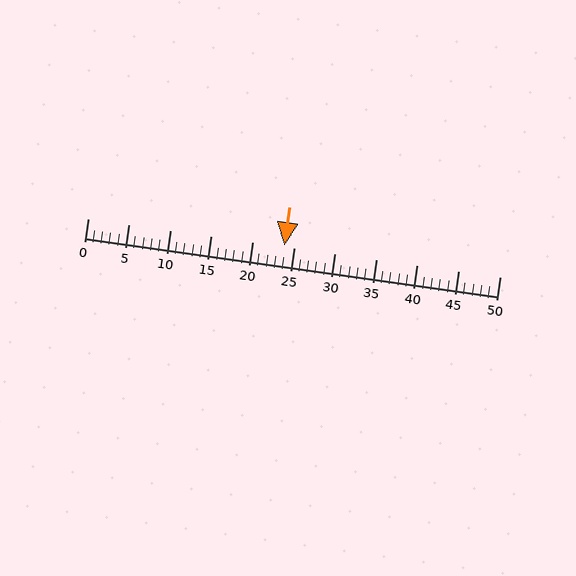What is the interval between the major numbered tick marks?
The major tick marks are spaced 5 units apart.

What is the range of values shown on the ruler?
The ruler shows values from 0 to 50.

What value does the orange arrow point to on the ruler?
The orange arrow points to approximately 24.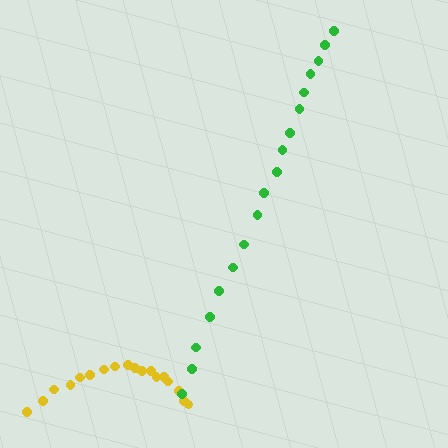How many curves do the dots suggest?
There are 2 distinct paths.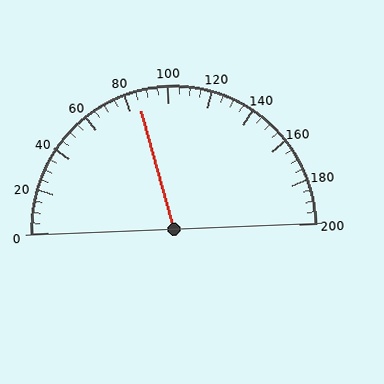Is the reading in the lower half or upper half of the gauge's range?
The reading is in the lower half of the range (0 to 200).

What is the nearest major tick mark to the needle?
The nearest major tick mark is 80.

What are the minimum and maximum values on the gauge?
The gauge ranges from 0 to 200.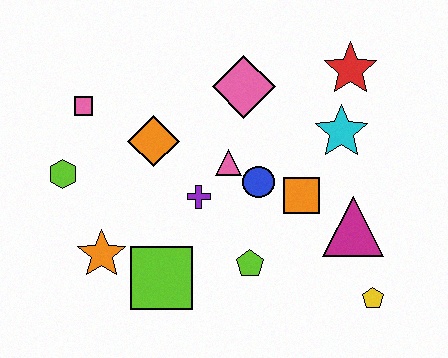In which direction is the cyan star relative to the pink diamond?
The cyan star is to the right of the pink diamond.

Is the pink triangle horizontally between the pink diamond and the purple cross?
Yes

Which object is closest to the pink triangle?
The blue circle is closest to the pink triangle.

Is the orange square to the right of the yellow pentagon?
No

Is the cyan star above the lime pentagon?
Yes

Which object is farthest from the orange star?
The red star is farthest from the orange star.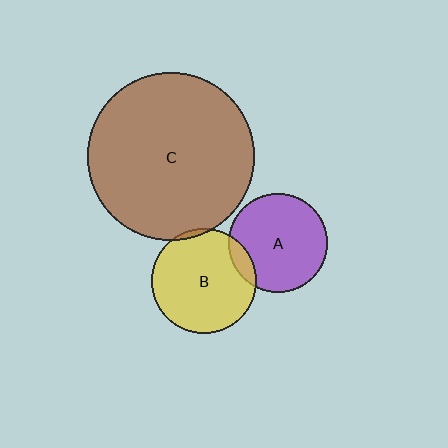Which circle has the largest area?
Circle C (brown).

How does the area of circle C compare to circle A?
Approximately 2.8 times.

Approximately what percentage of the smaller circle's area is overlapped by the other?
Approximately 10%.